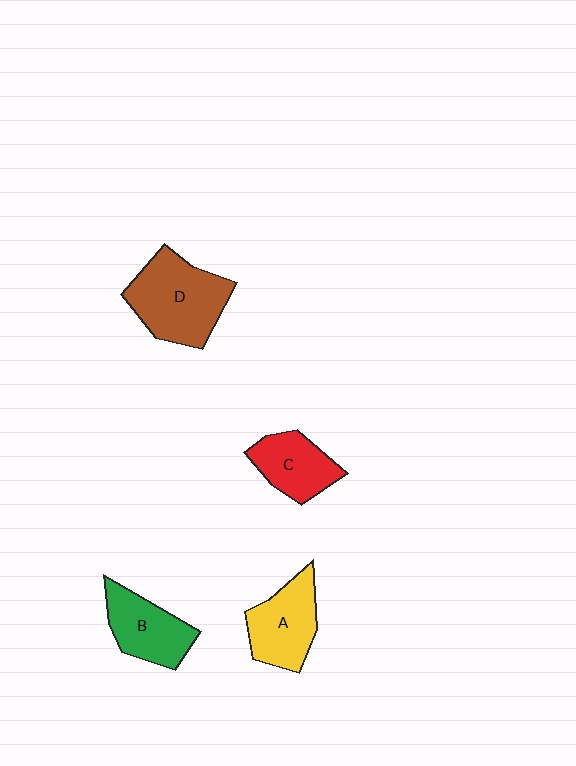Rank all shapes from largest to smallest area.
From largest to smallest: D (brown), A (yellow), B (green), C (red).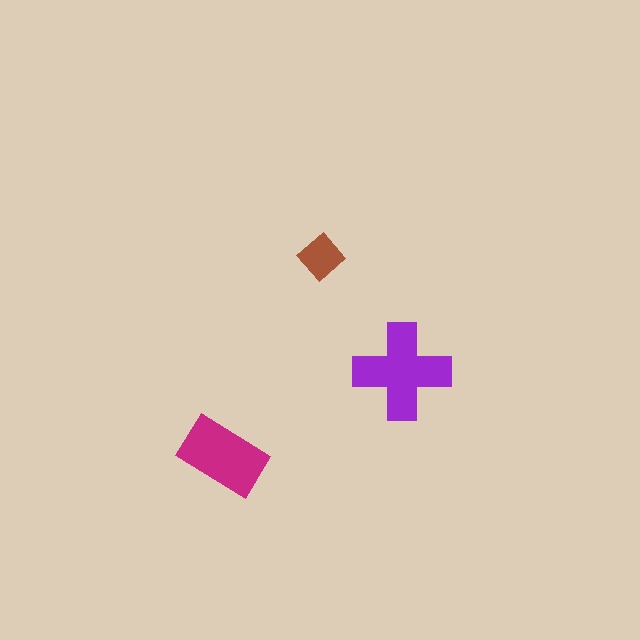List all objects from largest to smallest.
The purple cross, the magenta rectangle, the brown diamond.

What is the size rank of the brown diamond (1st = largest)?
3rd.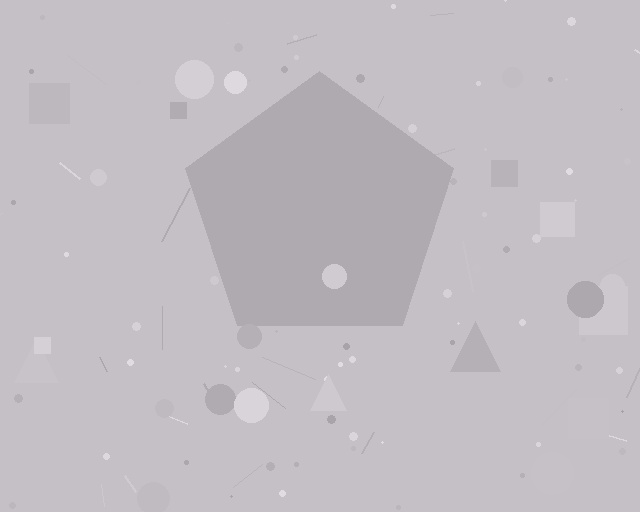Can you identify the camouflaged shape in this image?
The camouflaged shape is a pentagon.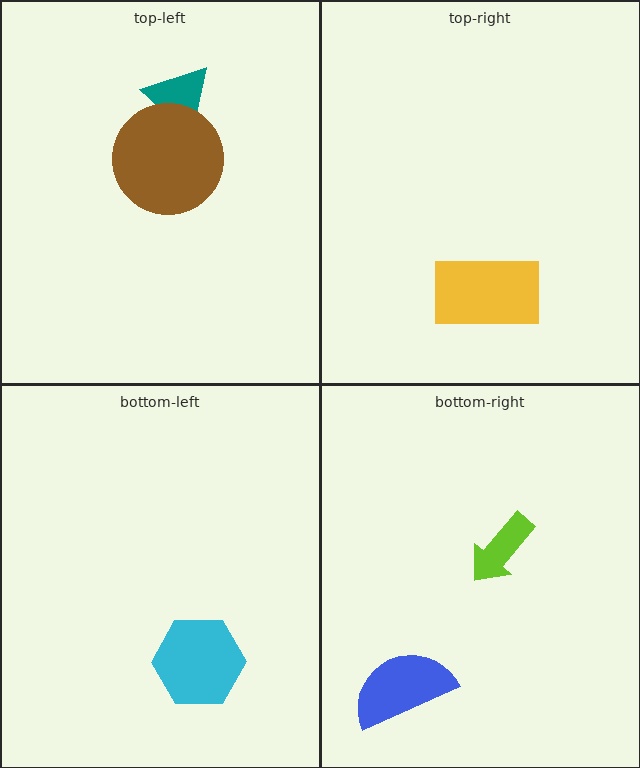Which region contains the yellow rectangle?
The top-right region.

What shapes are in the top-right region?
The yellow rectangle.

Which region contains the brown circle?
The top-left region.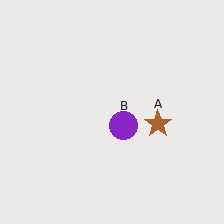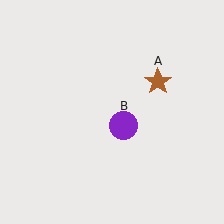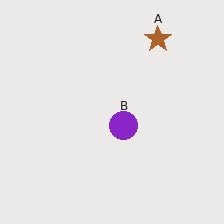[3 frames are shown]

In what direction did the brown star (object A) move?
The brown star (object A) moved up.